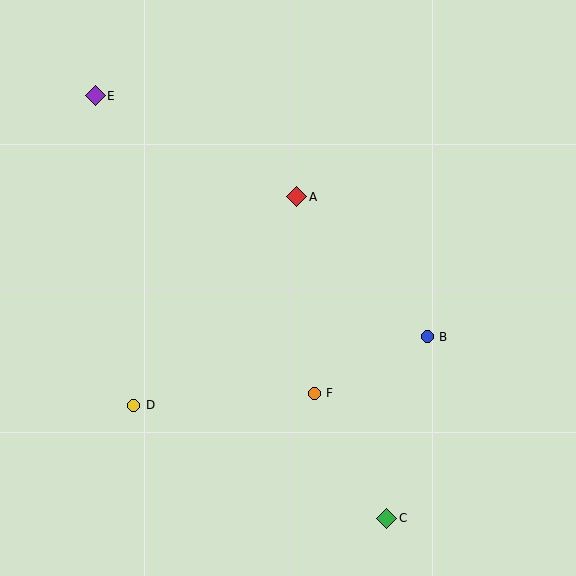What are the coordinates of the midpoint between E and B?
The midpoint between E and B is at (261, 216).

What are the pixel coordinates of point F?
Point F is at (314, 393).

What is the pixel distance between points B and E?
The distance between B and E is 410 pixels.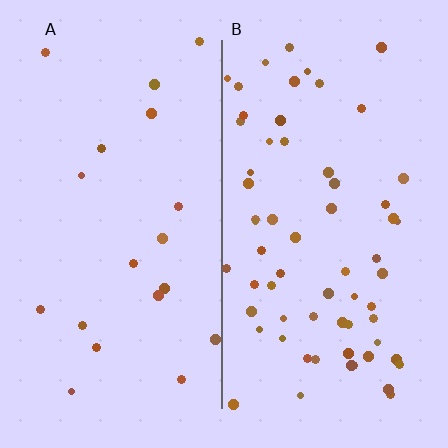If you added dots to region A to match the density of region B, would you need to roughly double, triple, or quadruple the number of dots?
Approximately triple.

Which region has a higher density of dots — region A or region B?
B (the right).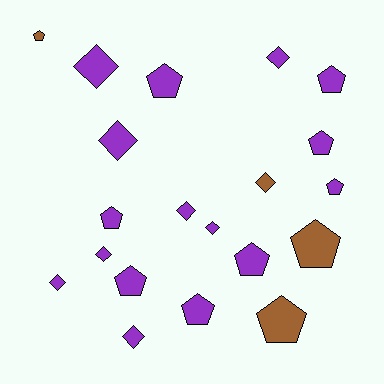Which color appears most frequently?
Purple, with 16 objects.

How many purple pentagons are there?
There are 8 purple pentagons.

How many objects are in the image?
There are 20 objects.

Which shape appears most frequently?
Pentagon, with 11 objects.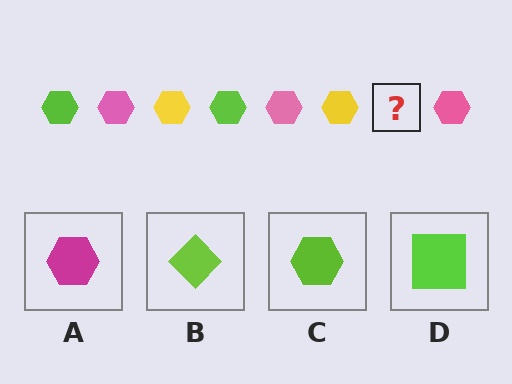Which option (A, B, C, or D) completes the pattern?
C.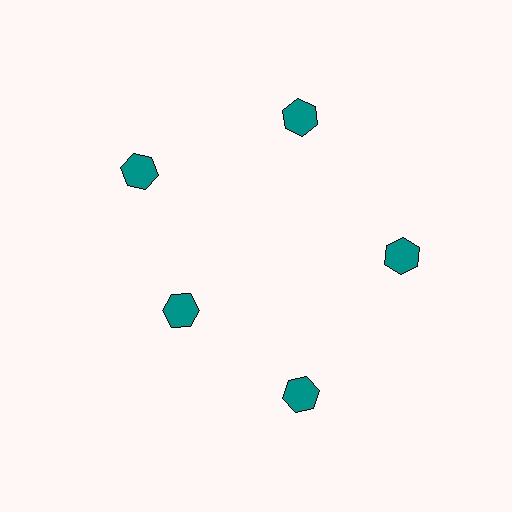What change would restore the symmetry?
The symmetry would be restored by moving it outward, back onto the ring so that all 5 hexagons sit at equal angles and equal distance from the center.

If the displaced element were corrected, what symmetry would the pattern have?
It would have 5-fold rotational symmetry — the pattern would map onto itself every 72 degrees.